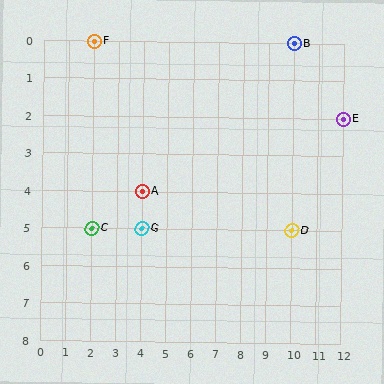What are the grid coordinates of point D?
Point D is at grid coordinates (10, 5).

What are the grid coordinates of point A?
Point A is at grid coordinates (4, 4).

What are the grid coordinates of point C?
Point C is at grid coordinates (2, 5).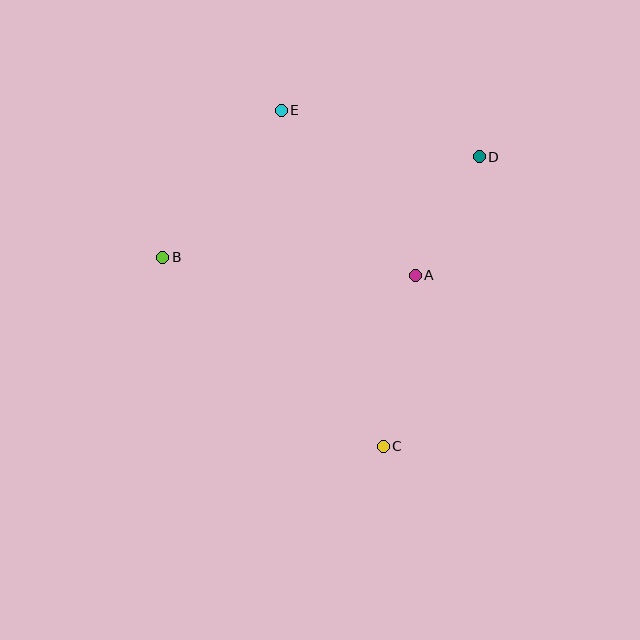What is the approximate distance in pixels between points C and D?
The distance between C and D is approximately 305 pixels.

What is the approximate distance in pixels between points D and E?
The distance between D and E is approximately 203 pixels.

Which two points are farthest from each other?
Points C and E are farthest from each other.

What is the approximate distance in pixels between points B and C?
The distance between B and C is approximately 291 pixels.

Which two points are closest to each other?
Points A and D are closest to each other.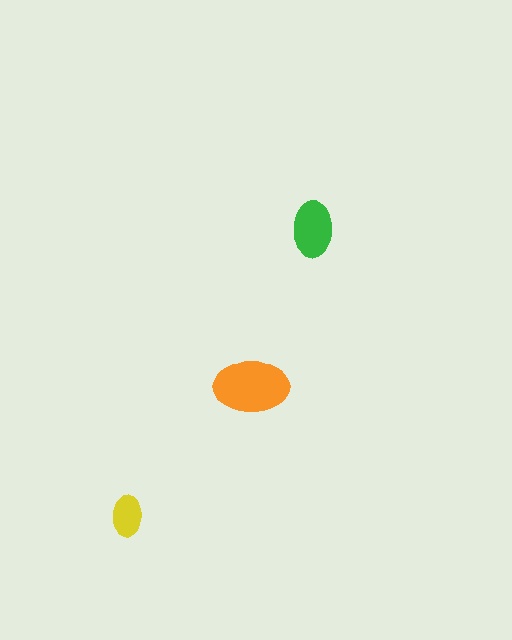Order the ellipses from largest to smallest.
the orange one, the green one, the yellow one.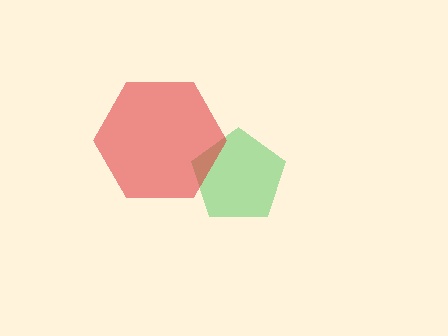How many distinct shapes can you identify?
There are 2 distinct shapes: a green pentagon, a red hexagon.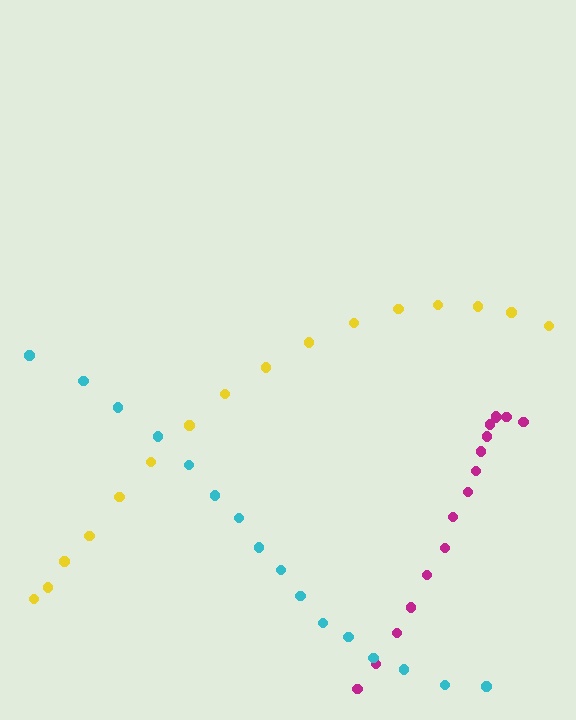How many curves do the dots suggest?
There are 3 distinct paths.